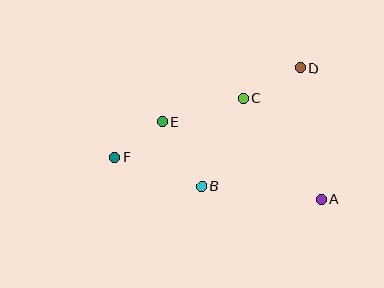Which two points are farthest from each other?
Points A and F are farthest from each other.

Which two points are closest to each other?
Points E and F are closest to each other.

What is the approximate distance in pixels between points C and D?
The distance between C and D is approximately 65 pixels.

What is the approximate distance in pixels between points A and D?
The distance between A and D is approximately 133 pixels.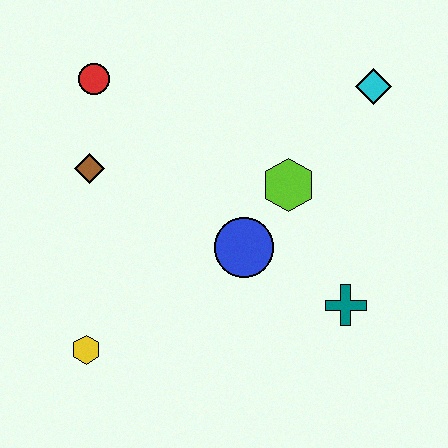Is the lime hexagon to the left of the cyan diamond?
Yes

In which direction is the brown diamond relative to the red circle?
The brown diamond is below the red circle.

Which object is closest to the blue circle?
The lime hexagon is closest to the blue circle.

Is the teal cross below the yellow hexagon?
No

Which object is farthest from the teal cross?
The red circle is farthest from the teal cross.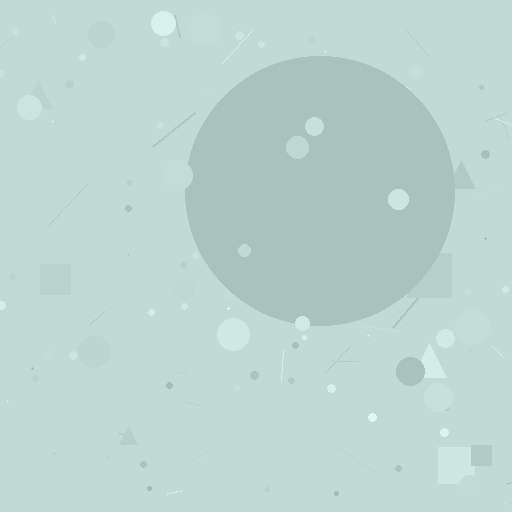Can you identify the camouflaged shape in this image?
The camouflaged shape is a circle.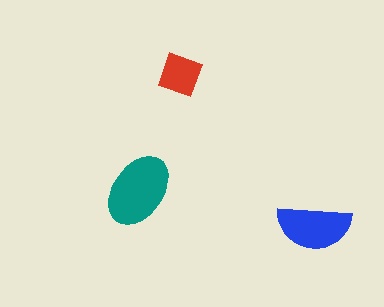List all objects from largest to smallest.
The teal ellipse, the blue semicircle, the red diamond.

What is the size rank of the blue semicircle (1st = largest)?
2nd.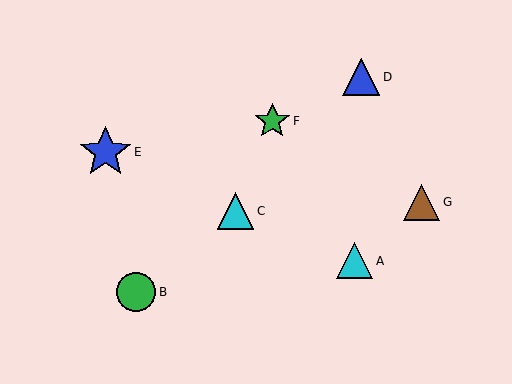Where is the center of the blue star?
The center of the blue star is at (106, 152).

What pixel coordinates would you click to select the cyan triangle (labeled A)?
Click at (355, 261) to select the cyan triangle A.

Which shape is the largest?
The blue star (labeled E) is the largest.